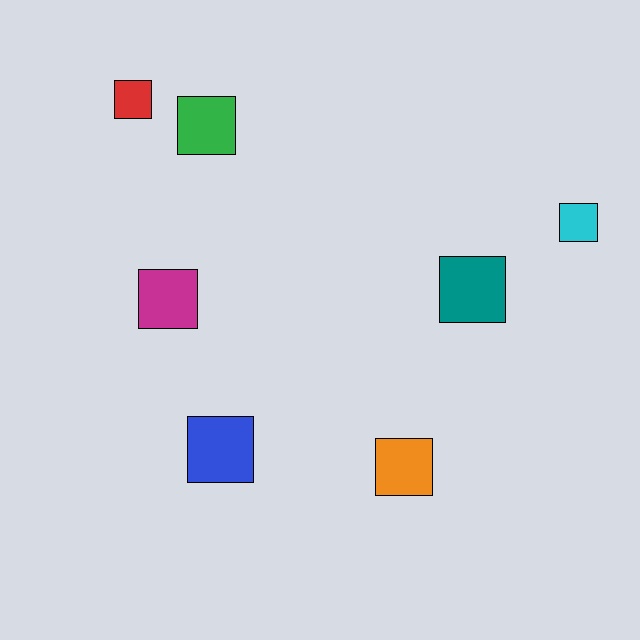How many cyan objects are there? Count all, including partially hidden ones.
There is 1 cyan object.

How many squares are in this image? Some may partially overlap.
There are 7 squares.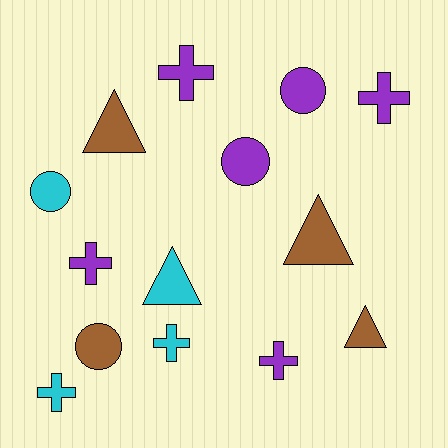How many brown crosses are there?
There are no brown crosses.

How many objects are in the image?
There are 14 objects.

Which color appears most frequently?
Purple, with 6 objects.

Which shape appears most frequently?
Cross, with 6 objects.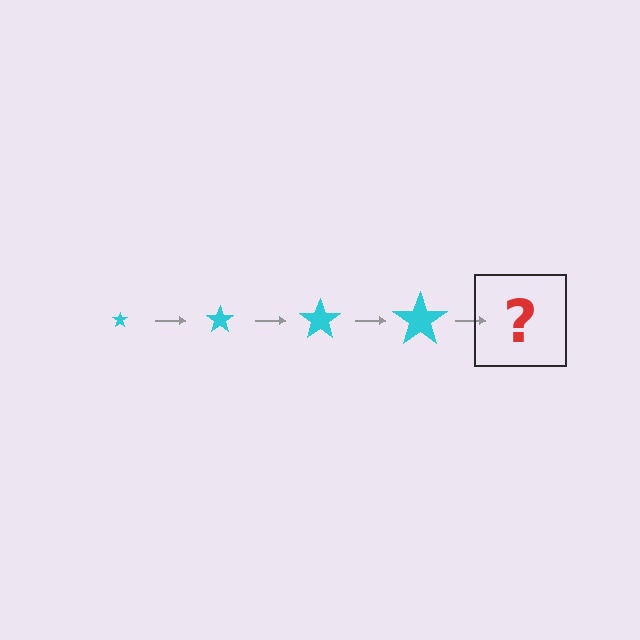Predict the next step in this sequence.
The next step is a cyan star, larger than the previous one.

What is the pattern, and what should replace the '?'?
The pattern is that the star gets progressively larger each step. The '?' should be a cyan star, larger than the previous one.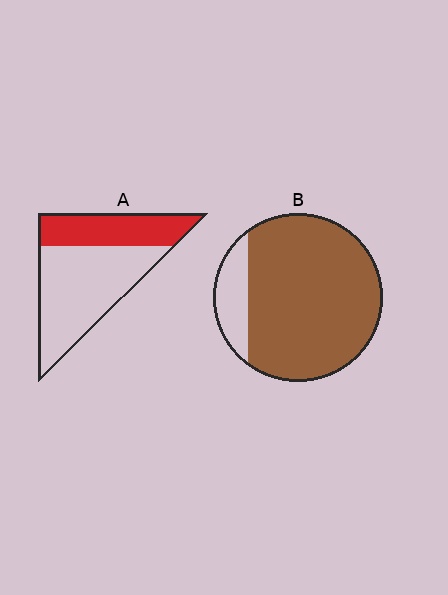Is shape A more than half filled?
No.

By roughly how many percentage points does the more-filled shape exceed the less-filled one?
By roughly 50 percentage points (B over A).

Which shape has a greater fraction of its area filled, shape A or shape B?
Shape B.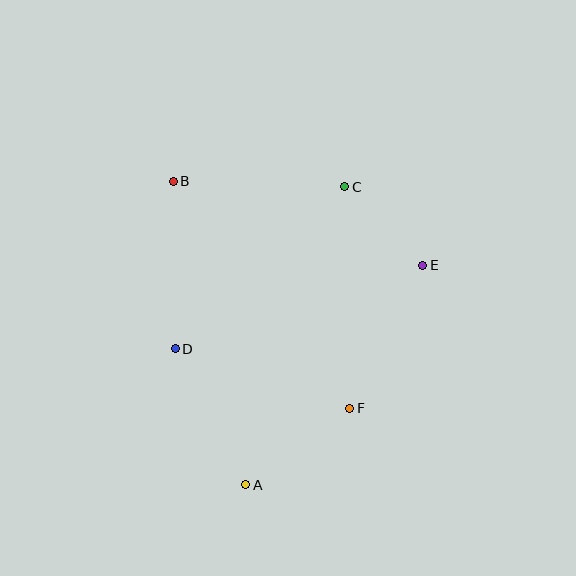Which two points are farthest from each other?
Points A and C are farthest from each other.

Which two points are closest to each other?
Points C and E are closest to each other.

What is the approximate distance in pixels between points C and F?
The distance between C and F is approximately 222 pixels.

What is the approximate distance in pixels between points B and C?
The distance between B and C is approximately 171 pixels.